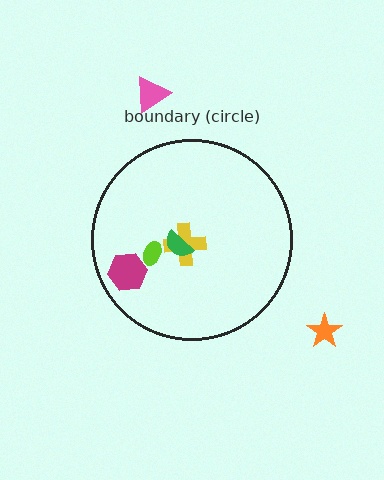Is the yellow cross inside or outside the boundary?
Inside.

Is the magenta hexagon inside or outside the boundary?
Inside.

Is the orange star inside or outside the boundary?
Outside.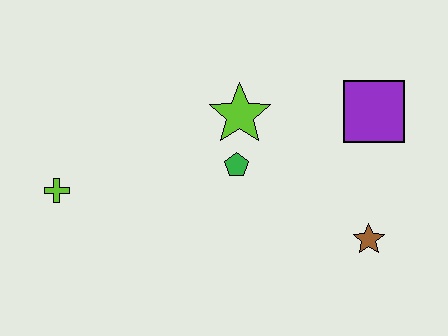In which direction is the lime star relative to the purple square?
The lime star is to the left of the purple square.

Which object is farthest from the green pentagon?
The lime cross is farthest from the green pentagon.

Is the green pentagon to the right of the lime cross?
Yes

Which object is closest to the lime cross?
The green pentagon is closest to the lime cross.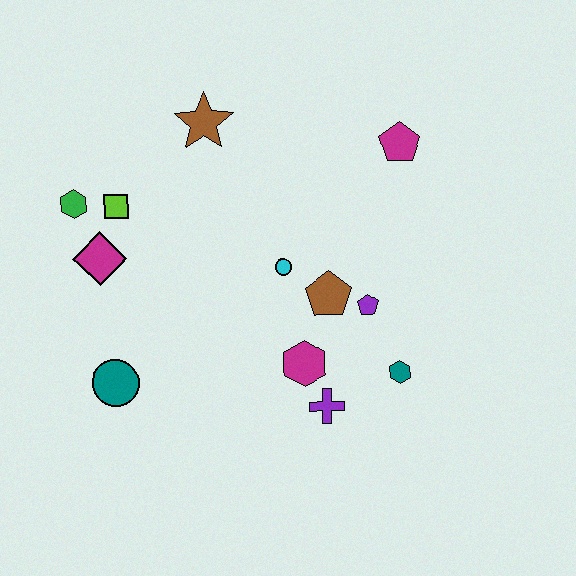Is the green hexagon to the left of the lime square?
Yes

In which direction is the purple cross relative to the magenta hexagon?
The purple cross is below the magenta hexagon.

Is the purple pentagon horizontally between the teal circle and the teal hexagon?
Yes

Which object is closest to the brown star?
The lime square is closest to the brown star.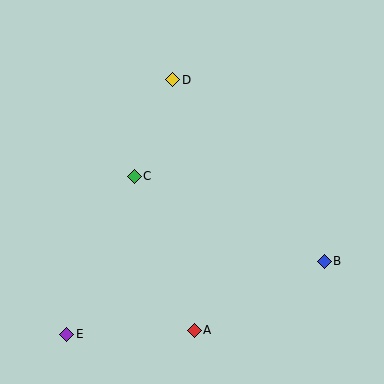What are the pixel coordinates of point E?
Point E is at (67, 334).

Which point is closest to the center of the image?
Point C at (134, 176) is closest to the center.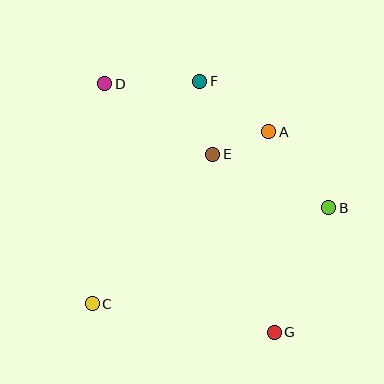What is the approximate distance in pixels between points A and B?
The distance between A and B is approximately 97 pixels.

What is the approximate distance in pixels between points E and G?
The distance between E and G is approximately 188 pixels.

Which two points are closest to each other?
Points A and E are closest to each other.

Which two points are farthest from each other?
Points D and G are farthest from each other.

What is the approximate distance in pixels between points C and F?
The distance between C and F is approximately 247 pixels.